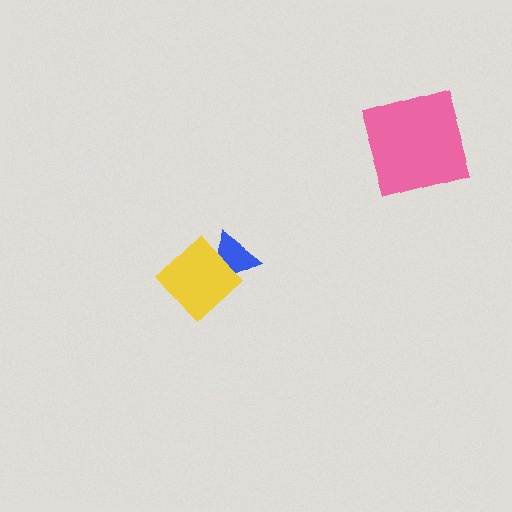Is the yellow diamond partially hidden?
No, no other shape covers it.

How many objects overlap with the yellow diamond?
1 object overlaps with the yellow diamond.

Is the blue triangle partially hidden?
Yes, it is partially covered by another shape.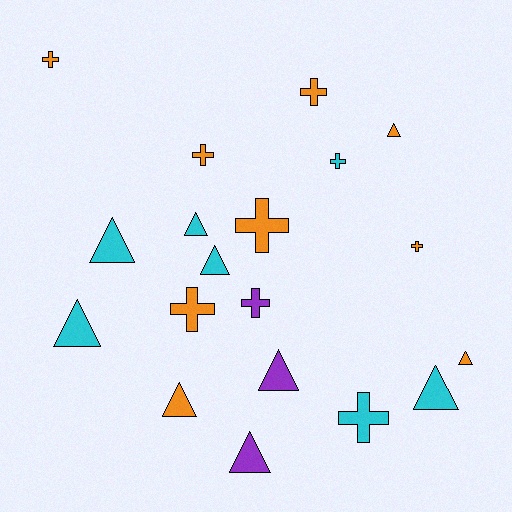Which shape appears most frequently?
Triangle, with 10 objects.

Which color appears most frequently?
Orange, with 9 objects.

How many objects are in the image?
There are 19 objects.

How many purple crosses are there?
There is 1 purple cross.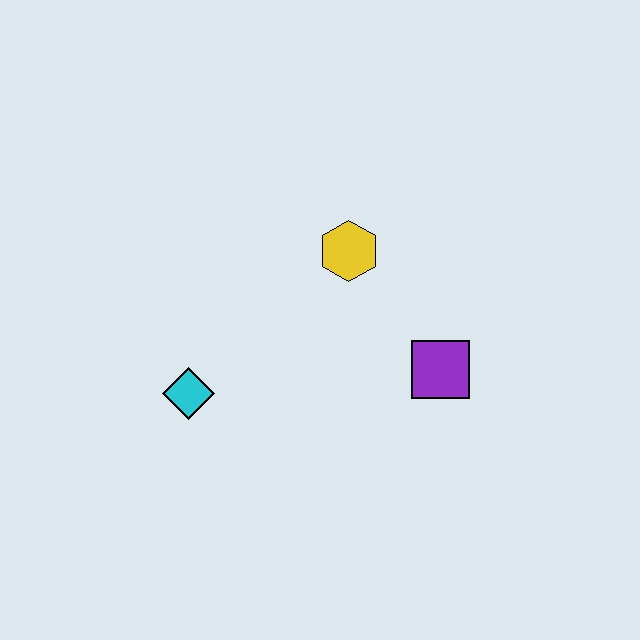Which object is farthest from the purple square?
The cyan diamond is farthest from the purple square.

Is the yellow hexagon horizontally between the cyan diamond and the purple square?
Yes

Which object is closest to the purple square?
The yellow hexagon is closest to the purple square.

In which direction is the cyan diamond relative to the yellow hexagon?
The cyan diamond is to the left of the yellow hexagon.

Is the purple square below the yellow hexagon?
Yes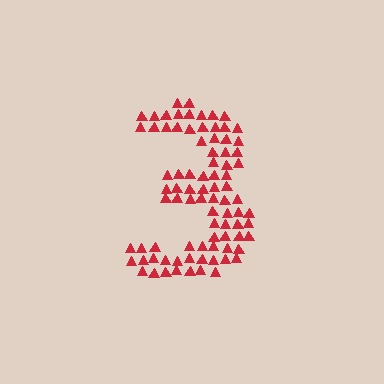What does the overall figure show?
The overall figure shows the digit 3.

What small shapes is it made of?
It is made of small triangles.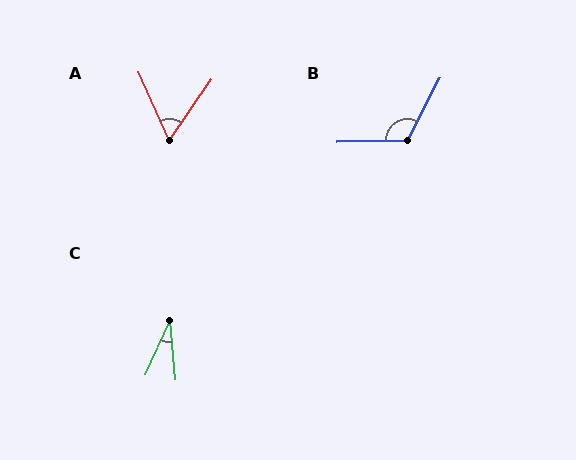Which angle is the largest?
B, at approximately 118 degrees.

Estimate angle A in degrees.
Approximately 59 degrees.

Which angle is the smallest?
C, at approximately 30 degrees.